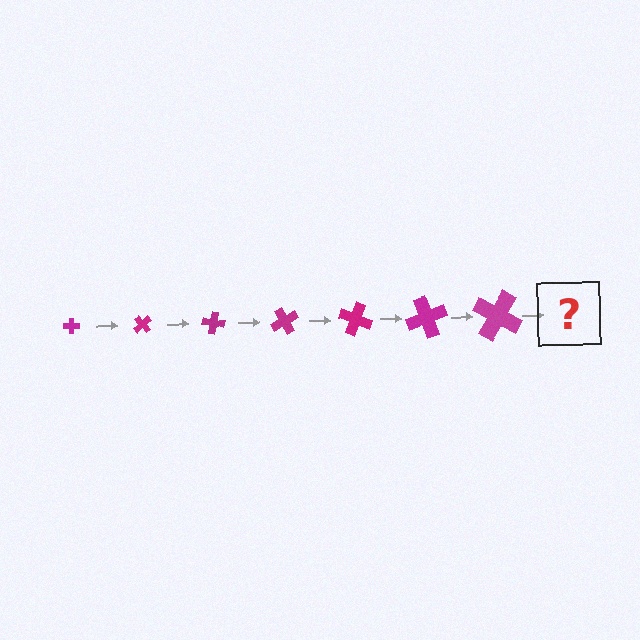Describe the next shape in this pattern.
It should be a cross, larger than the previous one and rotated 350 degrees from the start.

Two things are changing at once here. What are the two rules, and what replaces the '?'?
The two rules are that the cross grows larger each step and it rotates 50 degrees each step. The '?' should be a cross, larger than the previous one and rotated 350 degrees from the start.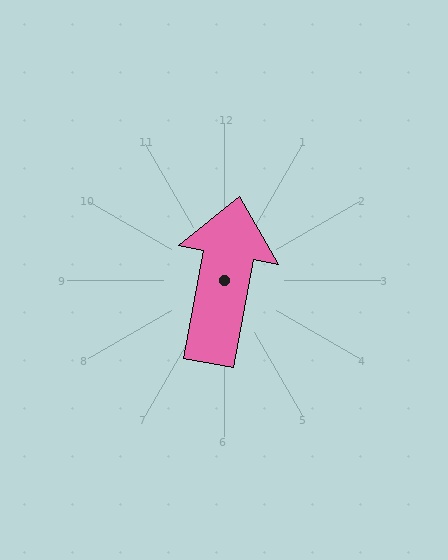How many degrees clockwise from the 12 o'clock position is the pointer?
Approximately 11 degrees.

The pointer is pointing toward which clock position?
Roughly 12 o'clock.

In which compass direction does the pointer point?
North.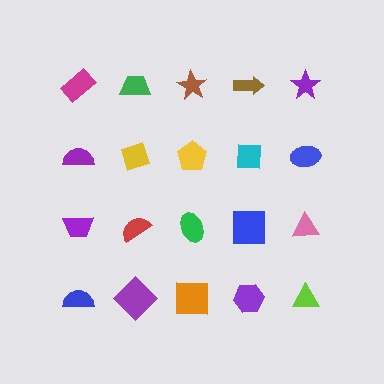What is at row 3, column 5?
A pink triangle.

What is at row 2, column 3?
A yellow pentagon.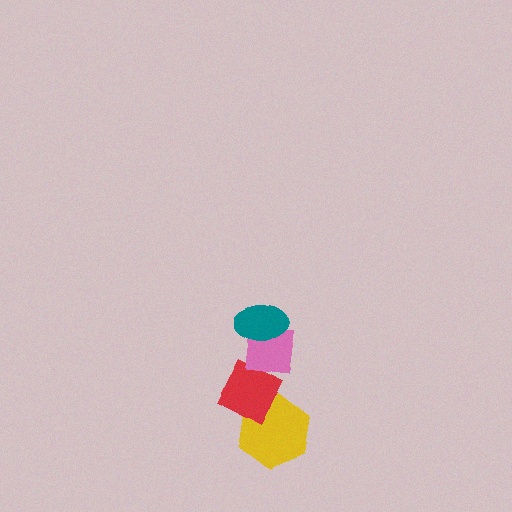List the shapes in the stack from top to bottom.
From top to bottom: the teal ellipse, the pink square, the red diamond, the yellow hexagon.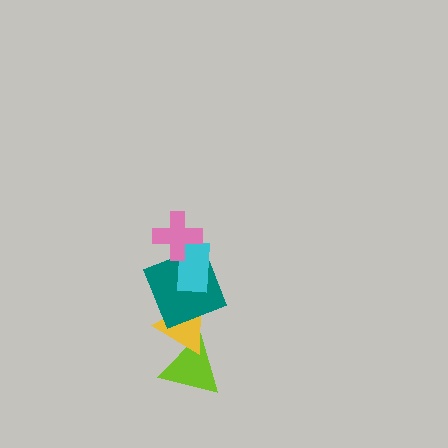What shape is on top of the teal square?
The cyan rectangle is on top of the teal square.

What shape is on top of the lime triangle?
The yellow triangle is on top of the lime triangle.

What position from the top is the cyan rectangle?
The cyan rectangle is 2nd from the top.